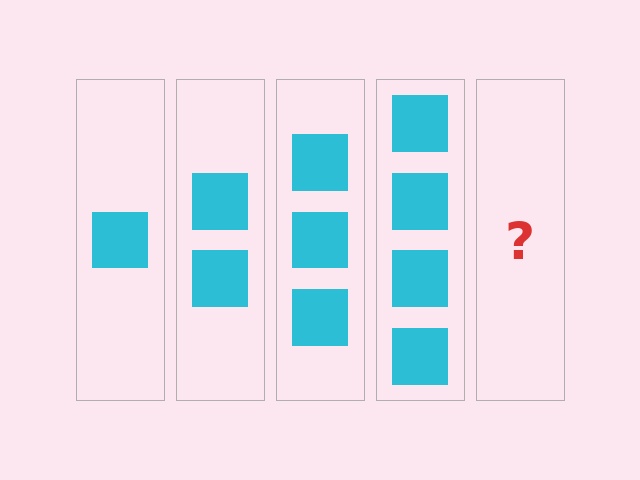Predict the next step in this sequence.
The next step is 5 squares.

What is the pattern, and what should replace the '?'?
The pattern is that each step adds one more square. The '?' should be 5 squares.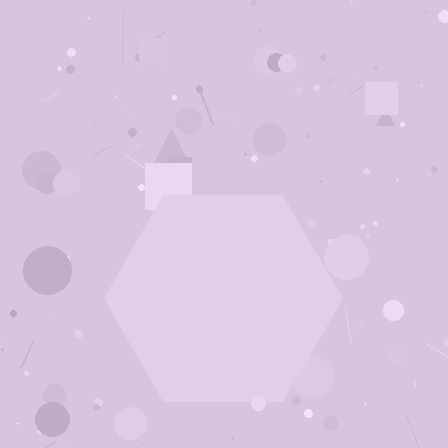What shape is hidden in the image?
A hexagon is hidden in the image.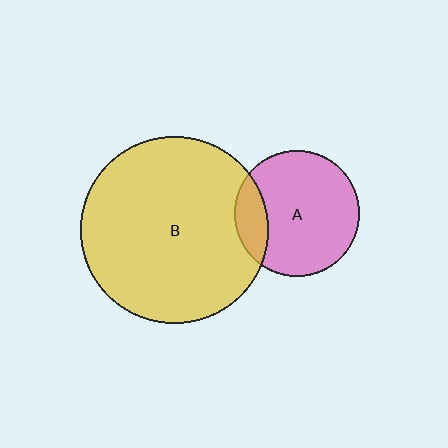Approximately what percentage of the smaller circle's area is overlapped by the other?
Approximately 15%.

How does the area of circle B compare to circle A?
Approximately 2.2 times.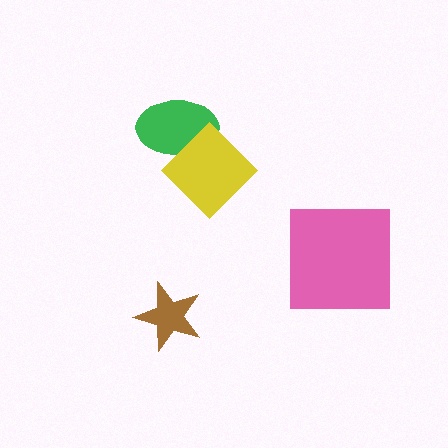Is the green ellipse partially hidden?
Yes, it is partially covered by another shape.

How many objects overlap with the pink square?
0 objects overlap with the pink square.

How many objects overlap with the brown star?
0 objects overlap with the brown star.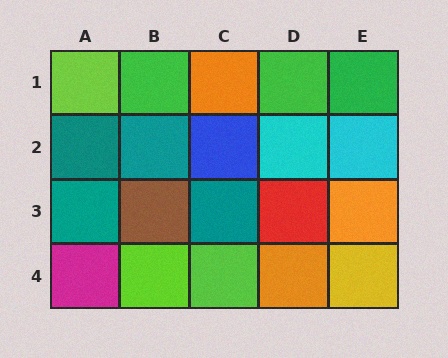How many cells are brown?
1 cell is brown.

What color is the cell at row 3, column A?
Teal.